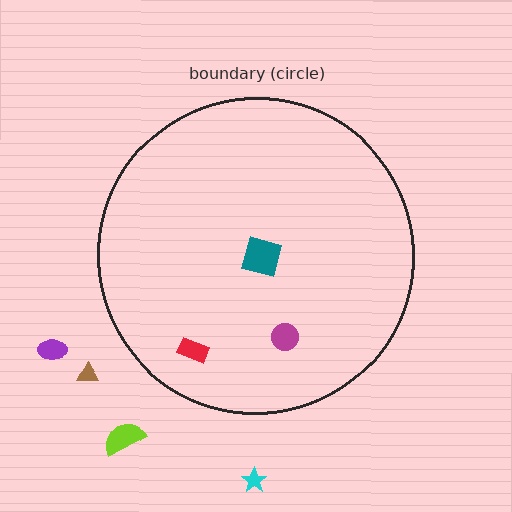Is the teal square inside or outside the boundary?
Inside.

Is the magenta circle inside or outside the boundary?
Inside.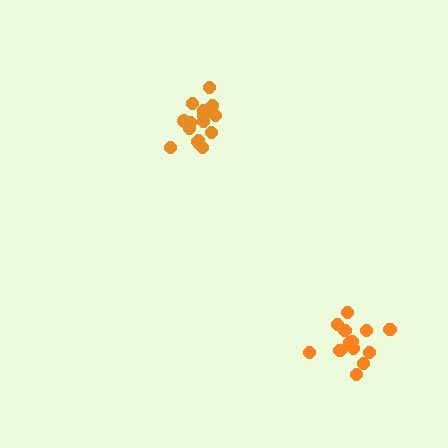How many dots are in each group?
Group 1: 17 dots, Group 2: 13 dots (30 total).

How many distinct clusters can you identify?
There are 2 distinct clusters.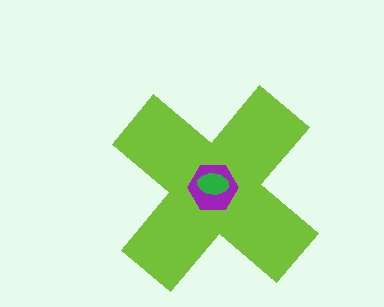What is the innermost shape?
The green ellipse.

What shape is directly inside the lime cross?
The purple hexagon.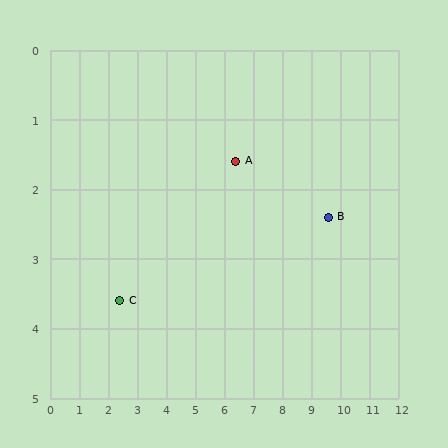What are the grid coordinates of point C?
Point C is at approximately (2.4, 3.6).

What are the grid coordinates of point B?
Point B is at approximately (9.6, 2.4).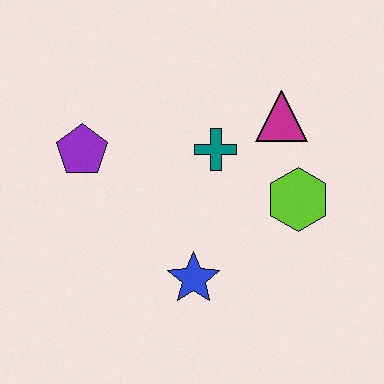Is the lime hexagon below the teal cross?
Yes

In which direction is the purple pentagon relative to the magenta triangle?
The purple pentagon is to the left of the magenta triangle.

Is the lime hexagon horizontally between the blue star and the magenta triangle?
No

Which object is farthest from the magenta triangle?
The purple pentagon is farthest from the magenta triangle.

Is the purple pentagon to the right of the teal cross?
No